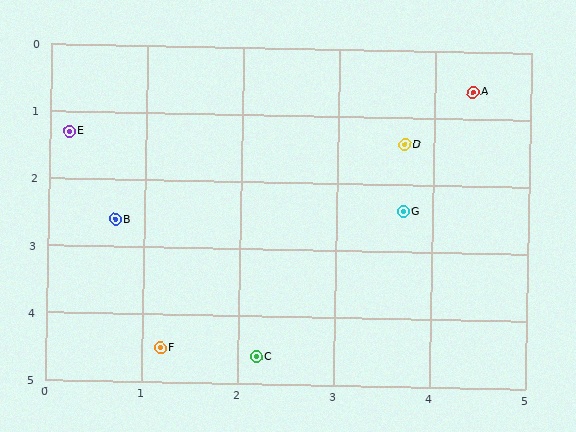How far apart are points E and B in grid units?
Points E and B are about 1.4 grid units apart.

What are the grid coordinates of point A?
Point A is at approximately (4.4, 0.6).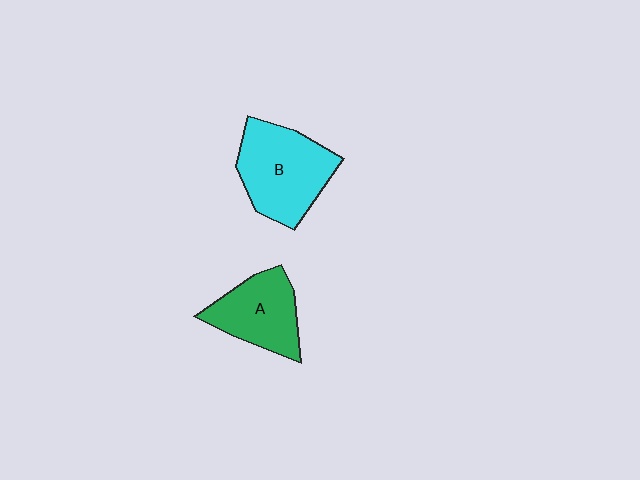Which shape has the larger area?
Shape B (cyan).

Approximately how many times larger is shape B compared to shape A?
Approximately 1.3 times.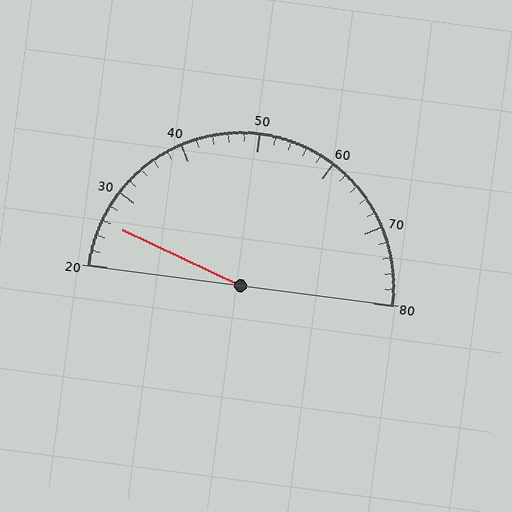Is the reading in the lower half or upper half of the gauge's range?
The reading is in the lower half of the range (20 to 80).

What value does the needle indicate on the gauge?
The needle indicates approximately 26.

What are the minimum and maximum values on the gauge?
The gauge ranges from 20 to 80.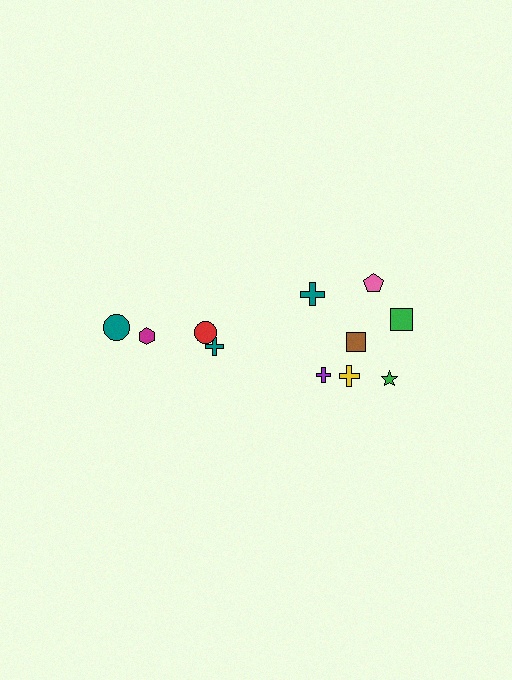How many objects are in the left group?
There are 4 objects.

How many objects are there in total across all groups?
There are 11 objects.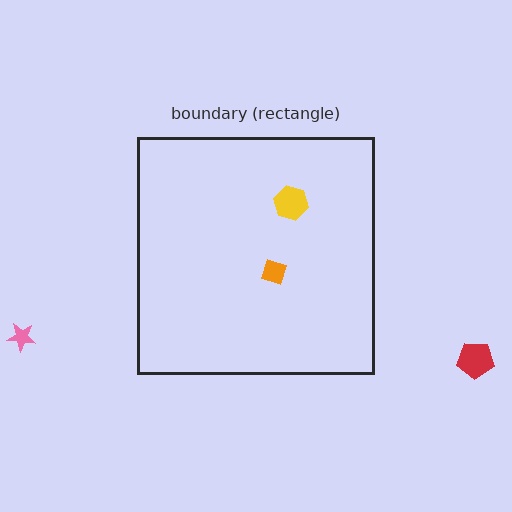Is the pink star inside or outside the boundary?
Outside.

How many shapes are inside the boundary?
2 inside, 2 outside.